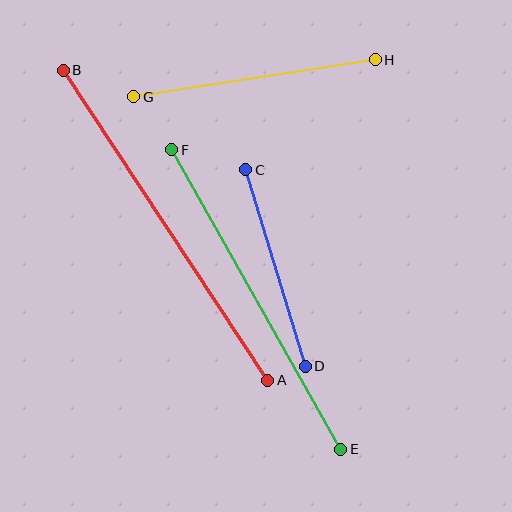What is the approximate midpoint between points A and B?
The midpoint is at approximately (166, 225) pixels.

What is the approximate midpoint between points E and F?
The midpoint is at approximately (256, 299) pixels.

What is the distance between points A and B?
The distance is approximately 371 pixels.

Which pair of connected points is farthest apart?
Points A and B are farthest apart.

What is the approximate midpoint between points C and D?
The midpoint is at approximately (276, 268) pixels.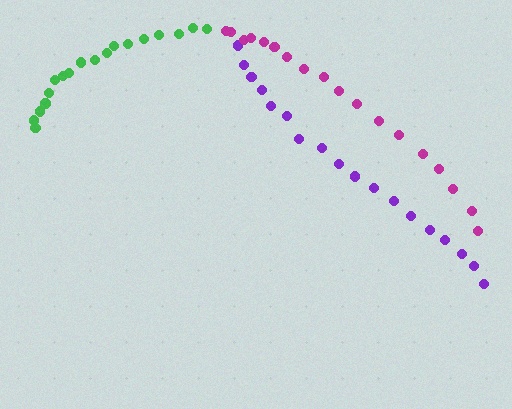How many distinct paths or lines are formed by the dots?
There are 3 distinct paths.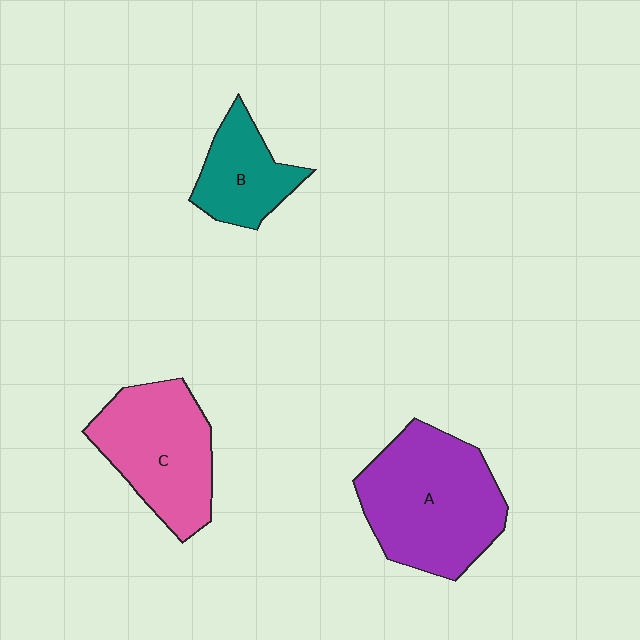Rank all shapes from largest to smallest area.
From largest to smallest: A (purple), C (pink), B (teal).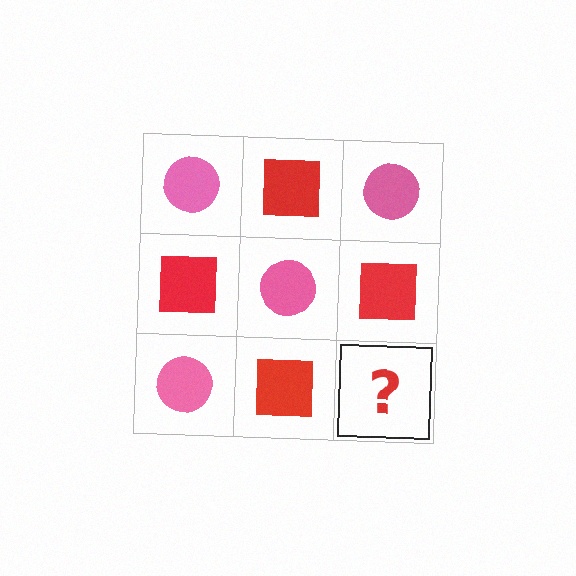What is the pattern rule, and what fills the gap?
The rule is that it alternates pink circle and red square in a checkerboard pattern. The gap should be filled with a pink circle.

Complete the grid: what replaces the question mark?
The question mark should be replaced with a pink circle.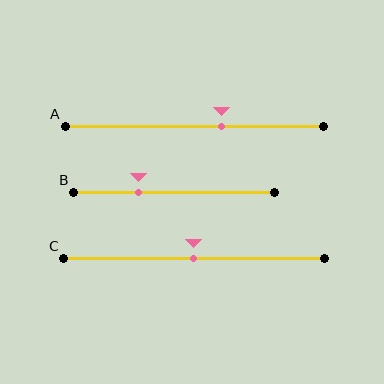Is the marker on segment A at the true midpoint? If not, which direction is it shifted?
No, the marker on segment A is shifted to the right by about 10% of the segment length.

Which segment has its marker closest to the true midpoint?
Segment C has its marker closest to the true midpoint.